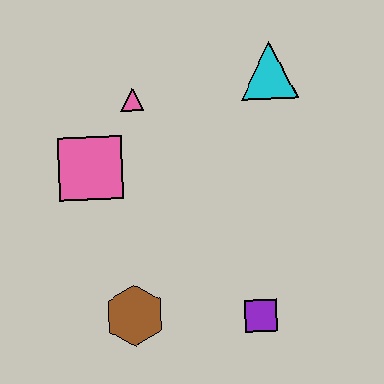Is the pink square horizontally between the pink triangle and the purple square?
No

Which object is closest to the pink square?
The pink triangle is closest to the pink square.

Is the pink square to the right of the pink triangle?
No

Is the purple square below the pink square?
Yes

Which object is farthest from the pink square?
The purple square is farthest from the pink square.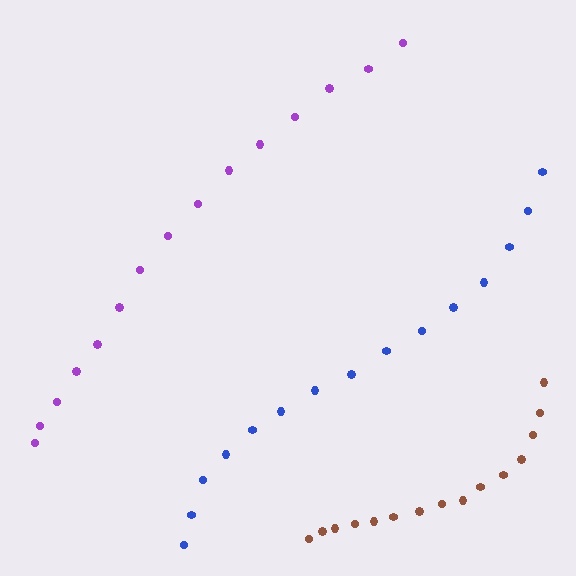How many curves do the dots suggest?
There are 3 distinct paths.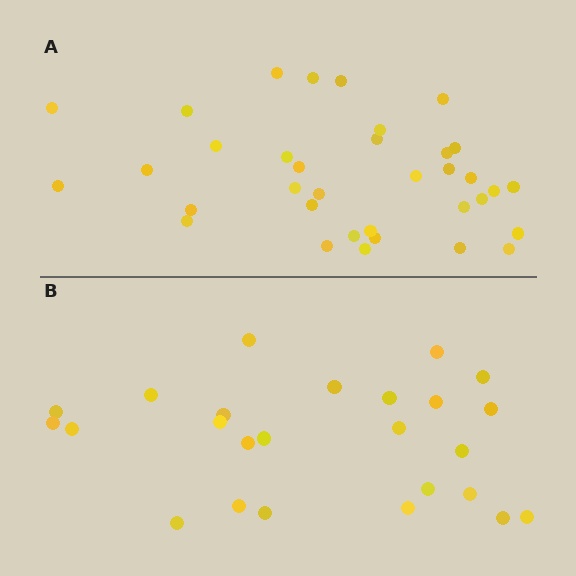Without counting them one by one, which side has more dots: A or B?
Region A (the top region) has more dots.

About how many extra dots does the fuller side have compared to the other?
Region A has roughly 10 or so more dots than region B.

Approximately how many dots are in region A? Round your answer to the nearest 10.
About 40 dots. (The exact count is 35, which rounds to 40.)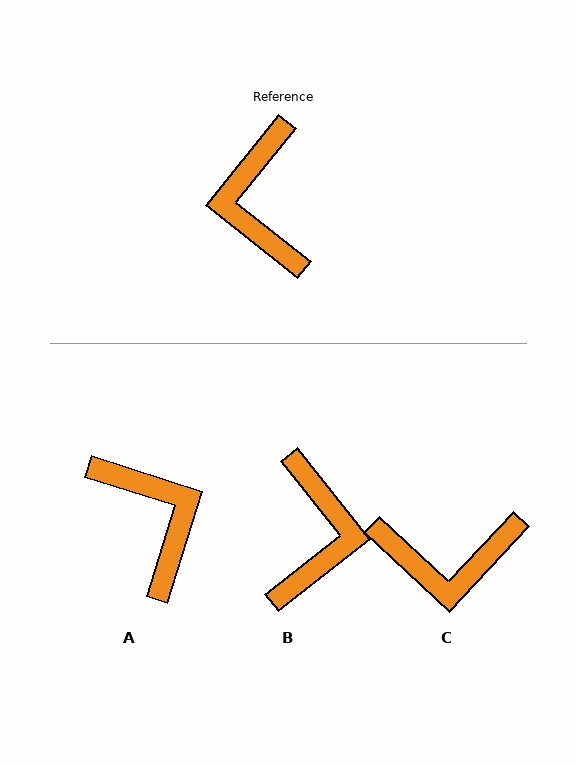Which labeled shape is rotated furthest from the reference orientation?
B, about 167 degrees away.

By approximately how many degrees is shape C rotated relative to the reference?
Approximately 85 degrees counter-clockwise.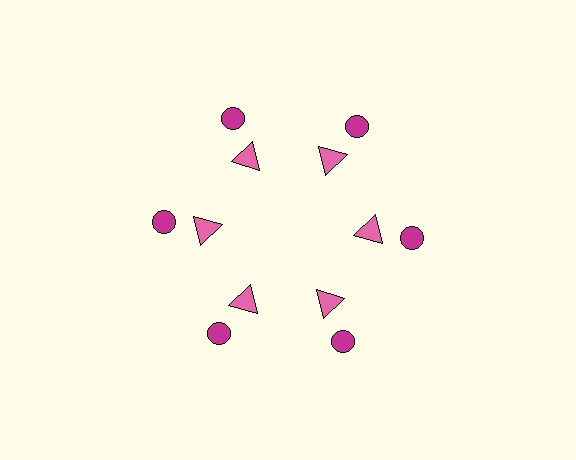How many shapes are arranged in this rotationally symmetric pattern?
There are 12 shapes, arranged in 6 groups of 2.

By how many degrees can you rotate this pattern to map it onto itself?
The pattern maps onto itself every 60 degrees of rotation.